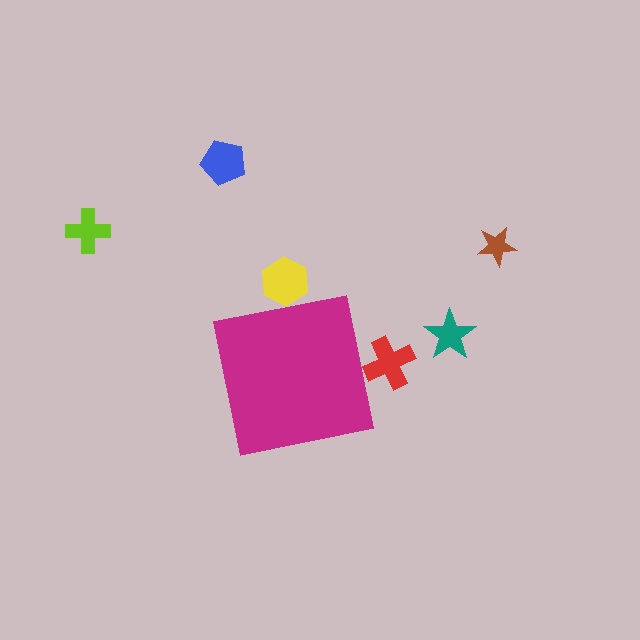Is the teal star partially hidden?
No, the teal star is fully visible.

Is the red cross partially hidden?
Yes, the red cross is partially hidden behind the magenta square.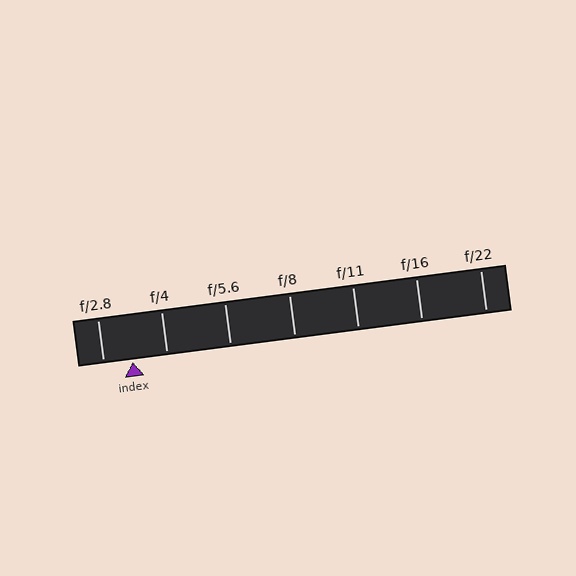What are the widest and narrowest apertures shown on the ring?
The widest aperture shown is f/2.8 and the narrowest is f/22.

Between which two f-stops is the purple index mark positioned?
The index mark is between f/2.8 and f/4.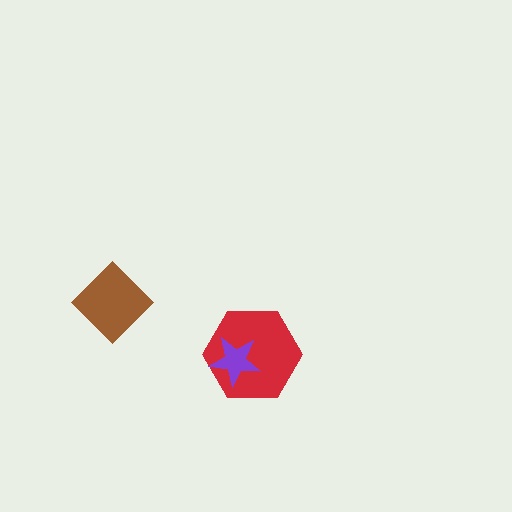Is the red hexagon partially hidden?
Yes, it is partially covered by another shape.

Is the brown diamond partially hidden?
No, no other shape covers it.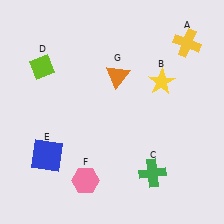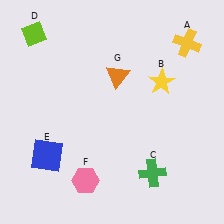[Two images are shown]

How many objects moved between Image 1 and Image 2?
1 object moved between the two images.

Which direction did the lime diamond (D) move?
The lime diamond (D) moved up.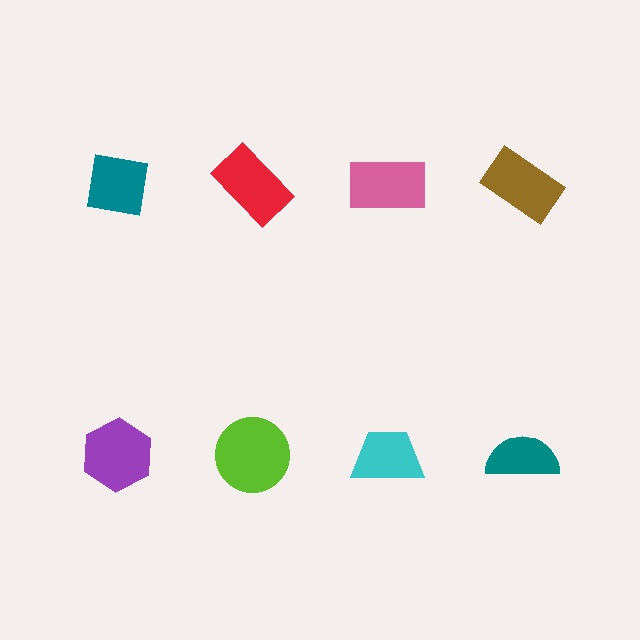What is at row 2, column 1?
A purple hexagon.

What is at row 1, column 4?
A brown rectangle.